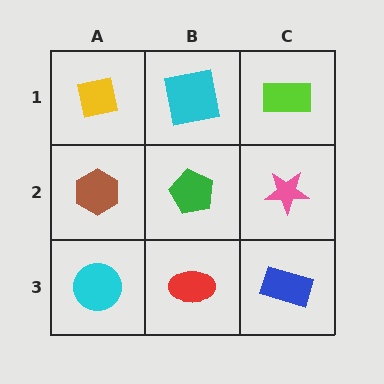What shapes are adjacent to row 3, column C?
A pink star (row 2, column C), a red ellipse (row 3, column B).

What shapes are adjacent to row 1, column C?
A pink star (row 2, column C), a cyan square (row 1, column B).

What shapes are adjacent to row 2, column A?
A yellow square (row 1, column A), a cyan circle (row 3, column A), a green pentagon (row 2, column B).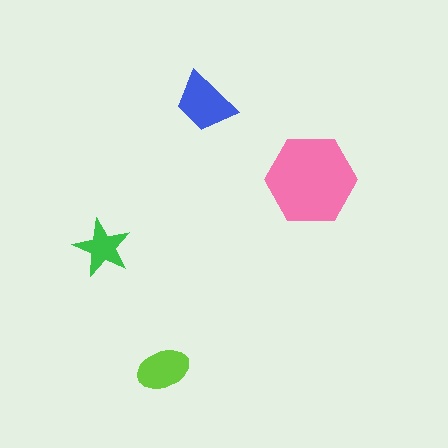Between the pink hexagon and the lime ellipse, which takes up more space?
The pink hexagon.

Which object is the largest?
The pink hexagon.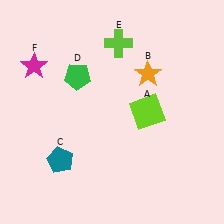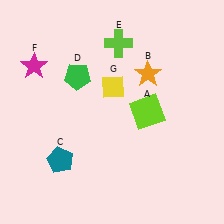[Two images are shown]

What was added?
A yellow diamond (G) was added in Image 2.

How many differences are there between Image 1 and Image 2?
There is 1 difference between the two images.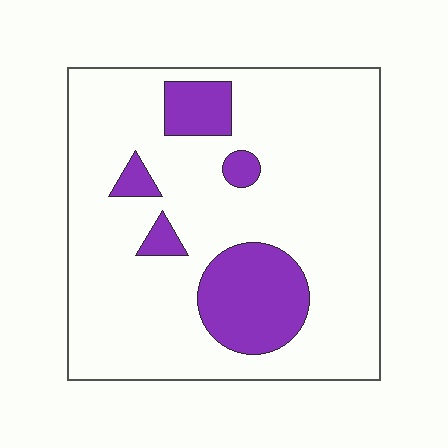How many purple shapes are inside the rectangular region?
5.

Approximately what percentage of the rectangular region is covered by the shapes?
Approximately 20%.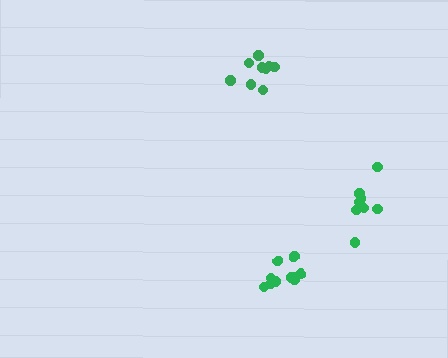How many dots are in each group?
Group 1: 10 dots, Group 2: 8 dots, Group 3: 10 dots (28 total).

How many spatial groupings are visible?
There are 3 spatial groupings.